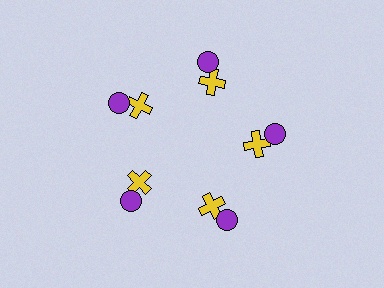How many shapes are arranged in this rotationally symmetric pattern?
There are 10 shapes, arranged in 5 groups of 2.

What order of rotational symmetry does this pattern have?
This pattern has 5-fold rotational symmetry.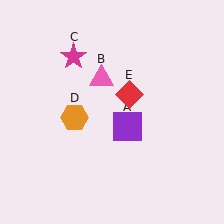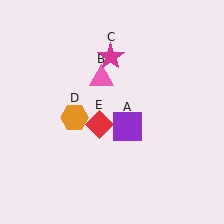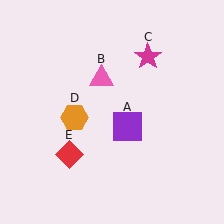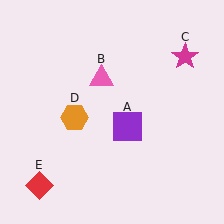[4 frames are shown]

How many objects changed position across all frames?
2 objects changed position: magenta star (object C), red diamond (object E).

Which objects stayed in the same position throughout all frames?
Purple square (object A) and pink triangle (object B) and orange hexagon (object D) remained stationary.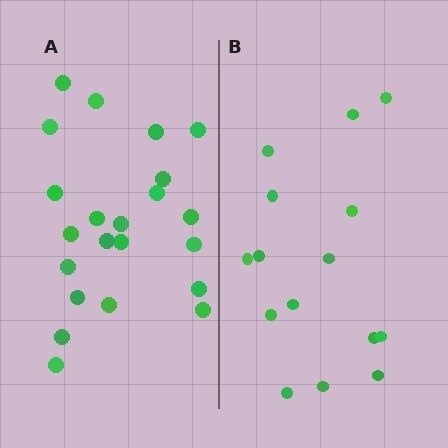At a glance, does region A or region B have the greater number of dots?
Region A (the left region) has more dots.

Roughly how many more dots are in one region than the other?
Region A has roughly 8 or so more dots than region B.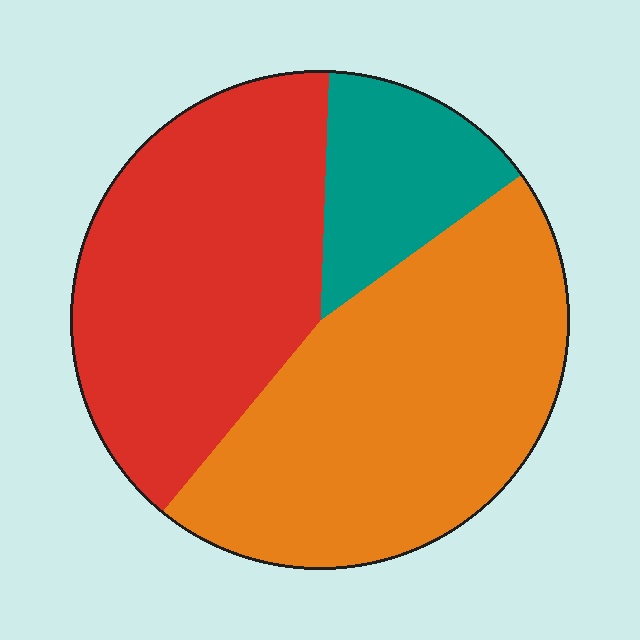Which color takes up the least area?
Teal, at roughly 15%.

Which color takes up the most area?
Orange, at roughly 45%.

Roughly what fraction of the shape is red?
Red takes up about two fifths (2/5) of the shape.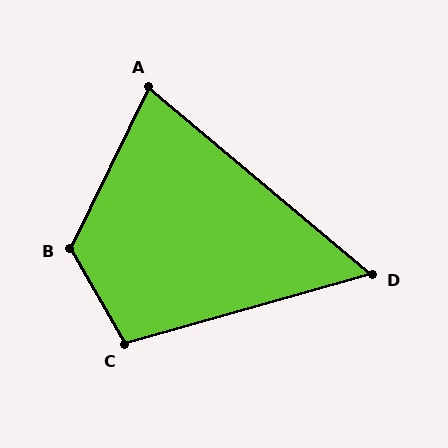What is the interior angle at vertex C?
Approximately 104 degrees (obtuse).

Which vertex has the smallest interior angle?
D, at approximately 56 degrees.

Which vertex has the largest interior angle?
B, at approximately 124 degrees.